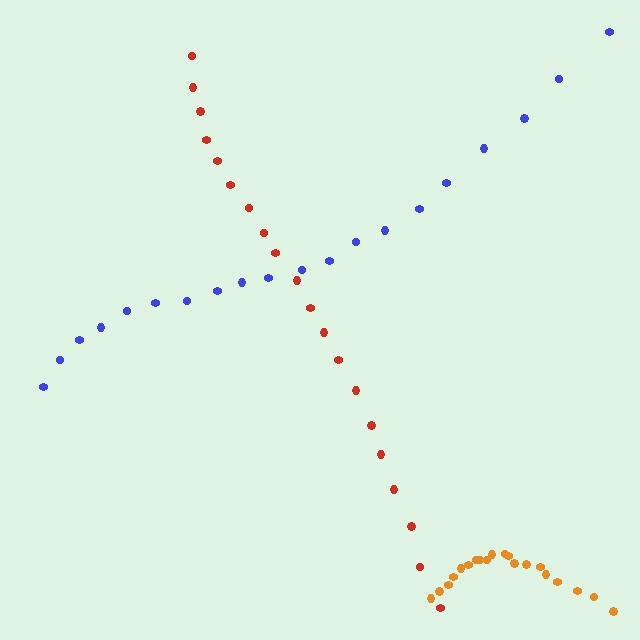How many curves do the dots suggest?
There are 3 distinct paths.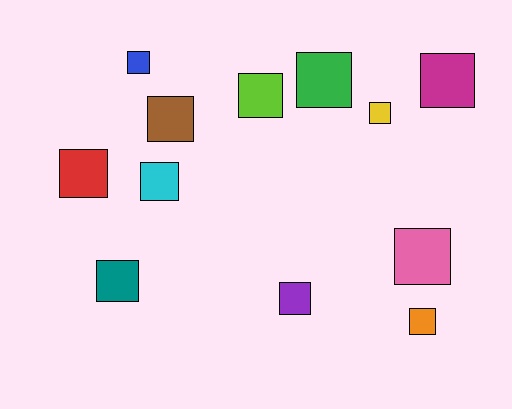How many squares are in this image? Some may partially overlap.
There are 12 squares.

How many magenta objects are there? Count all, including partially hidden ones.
There is 1 magenta object.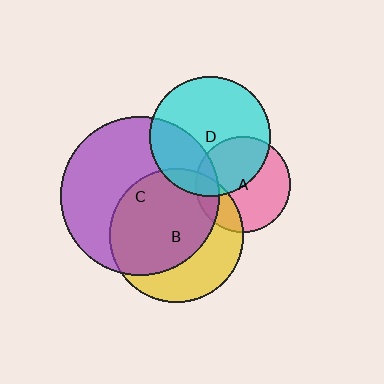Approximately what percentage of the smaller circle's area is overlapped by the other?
Approximately 10%.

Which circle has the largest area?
Circle C (purple).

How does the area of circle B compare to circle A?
Approximately 2.0 times.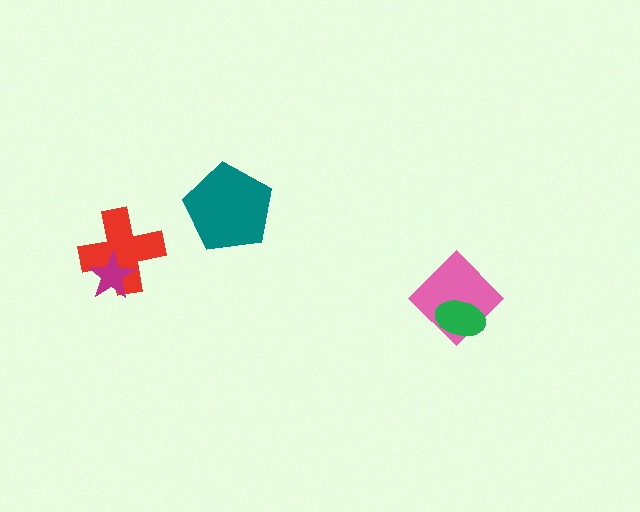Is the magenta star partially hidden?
No, no other shape covers it.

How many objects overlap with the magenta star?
1 object overlaps with the magenta star.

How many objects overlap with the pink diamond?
1 object overlaps with the pink diamond.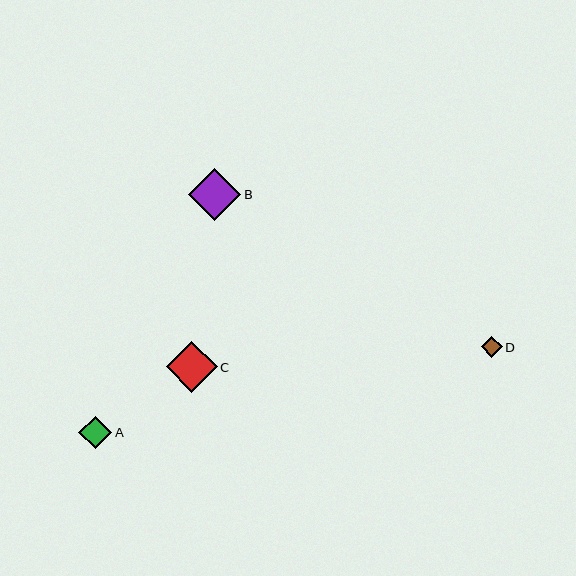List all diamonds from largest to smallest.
From largest to smallest: B, C, A, D.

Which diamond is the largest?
Diamond B is the largest with a size of approximately 52 pixels.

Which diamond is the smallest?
Diamond D is the smallest with a size of approximately 21 pixels.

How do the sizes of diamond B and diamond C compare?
Diamond B and diamond C are approximately the same size.